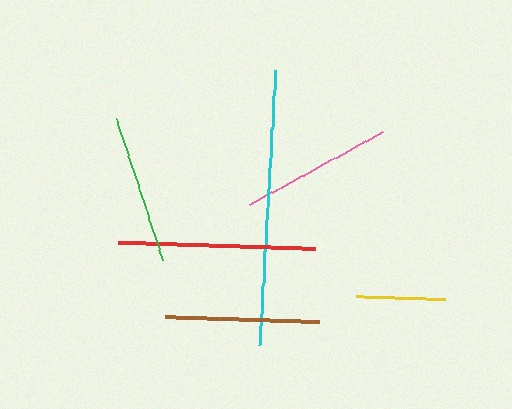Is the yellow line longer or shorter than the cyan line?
The cyan line is longer than the yellow line.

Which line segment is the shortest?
The yellow line is the shortest at approximately 89 pixels.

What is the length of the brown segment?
The brown segment is approximately 154 pixels long.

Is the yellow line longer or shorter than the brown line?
The brown line is longer than the yellow line.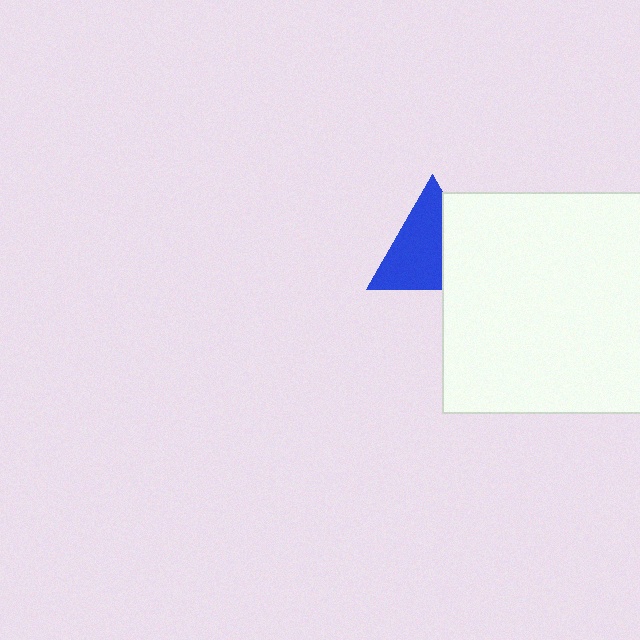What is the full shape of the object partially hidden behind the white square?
The partially hidden object is a blue triangle.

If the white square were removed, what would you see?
You would see the complete blue triangle.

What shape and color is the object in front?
The object in front is a white square.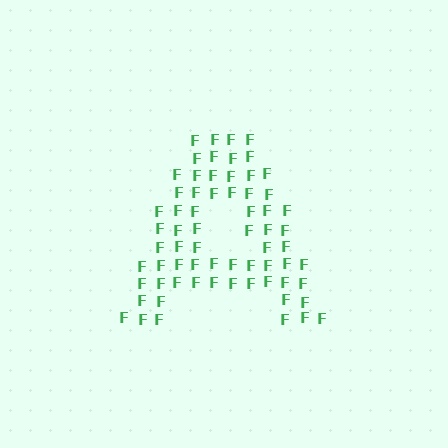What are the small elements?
The small elements are letter F's.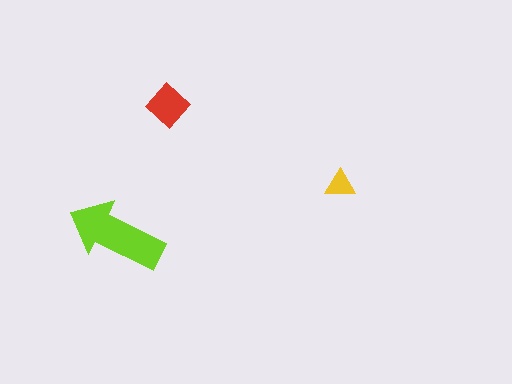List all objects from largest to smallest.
The lime arrow, the red diamond, the yellow triangle.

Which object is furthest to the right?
The yellow triangle is rightmost.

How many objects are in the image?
There are 3 objects in the image.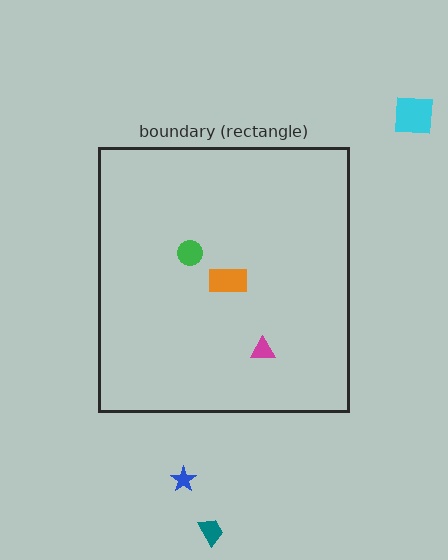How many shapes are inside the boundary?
3 inside, 3 outside.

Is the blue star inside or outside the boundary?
Outside.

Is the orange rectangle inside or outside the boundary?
Inside.